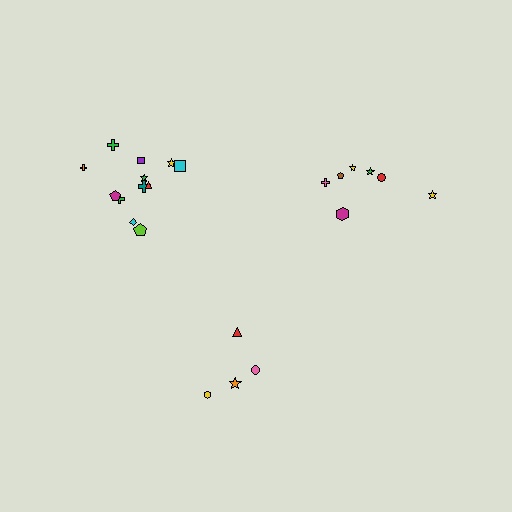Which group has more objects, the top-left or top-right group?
The top-left group.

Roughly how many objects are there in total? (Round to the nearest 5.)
Roughly 25 objects in total.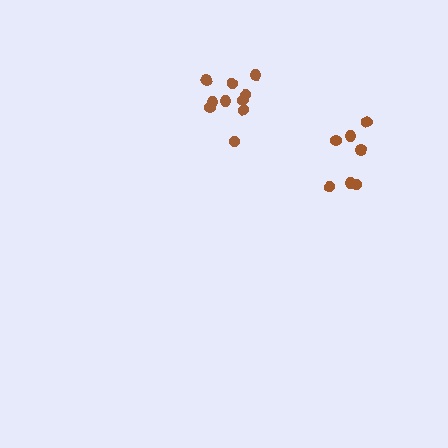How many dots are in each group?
Group 1: 7 dots, Group 2: 10 dots (17 total).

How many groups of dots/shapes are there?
There are 2 groups.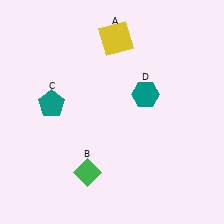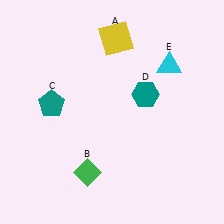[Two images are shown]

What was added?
A cyan triangle (E) was added in Image 2.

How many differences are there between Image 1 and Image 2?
There is 1 difference between the two images.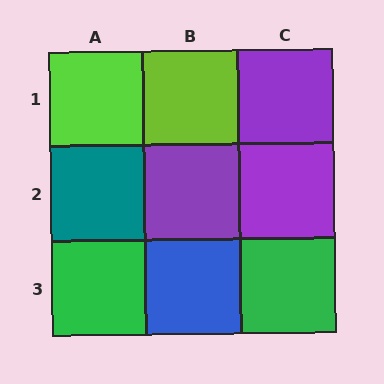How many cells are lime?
2 cells are lime.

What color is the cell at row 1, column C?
Purple.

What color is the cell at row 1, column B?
Lime.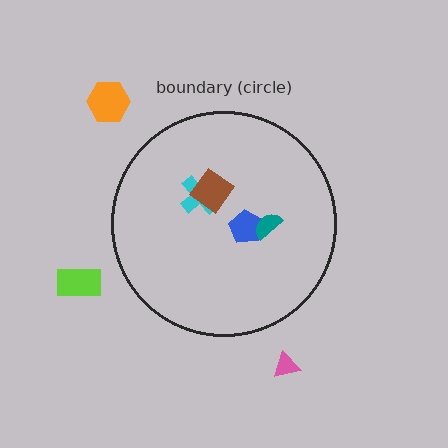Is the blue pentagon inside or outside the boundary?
Inside.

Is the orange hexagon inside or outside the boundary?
Outside.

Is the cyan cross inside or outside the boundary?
Inside.